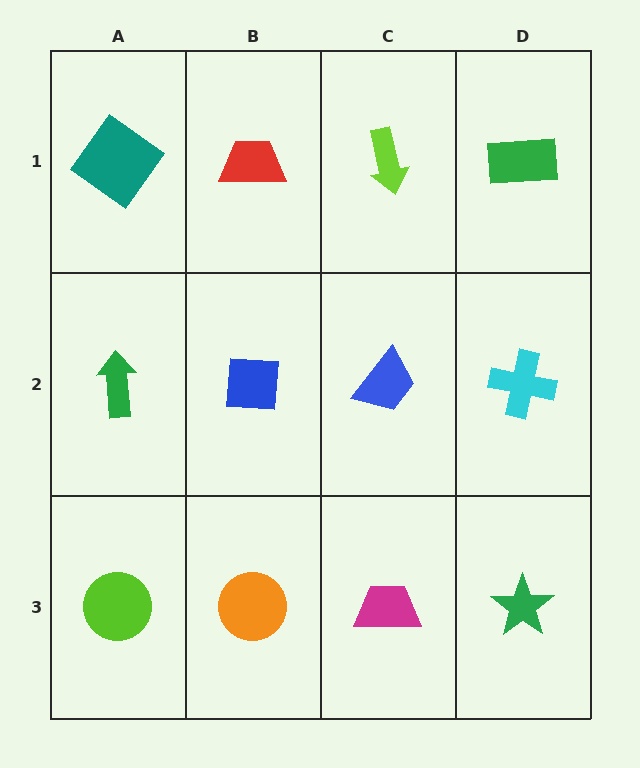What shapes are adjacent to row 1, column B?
A blue square (row 2, column B), a teal diamond (row 1, column A), a lime arrow (row 1, column C).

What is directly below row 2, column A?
A lime circle.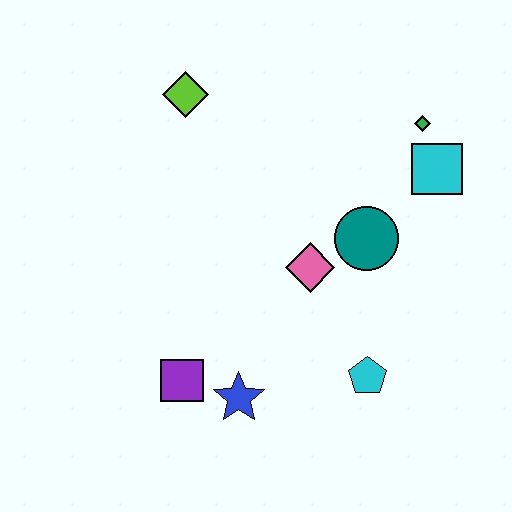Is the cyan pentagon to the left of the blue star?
No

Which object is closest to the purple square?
The blue star is closest to the purple square.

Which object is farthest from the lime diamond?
The cyan pentagon is farthest from the lime diamond.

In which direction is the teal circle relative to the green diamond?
The teal circle is below the green diamond.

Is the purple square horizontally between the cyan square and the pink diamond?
No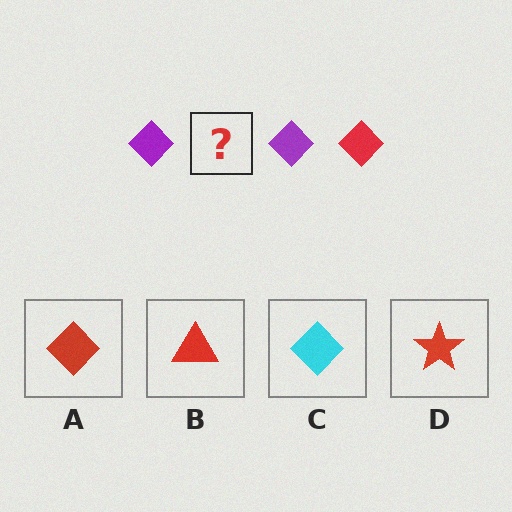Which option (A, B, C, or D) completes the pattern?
A.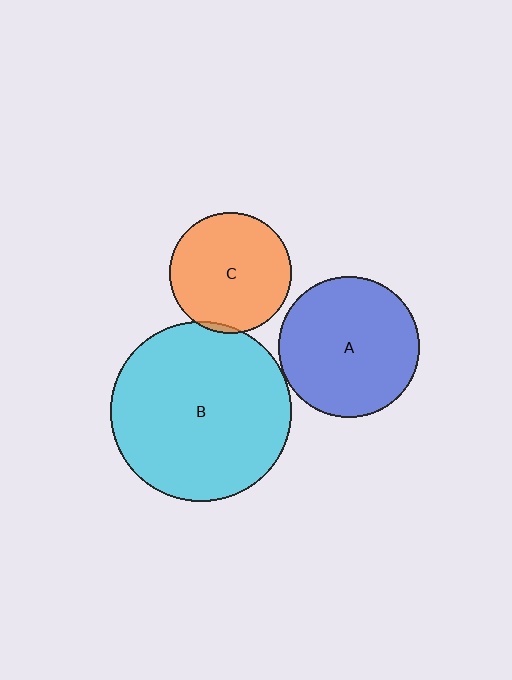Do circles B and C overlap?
Yes.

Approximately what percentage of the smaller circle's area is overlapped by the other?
Approximately 5%.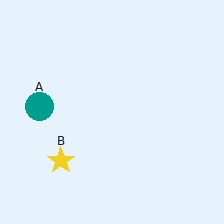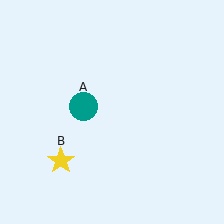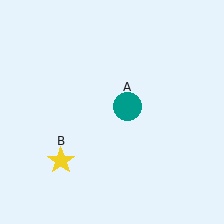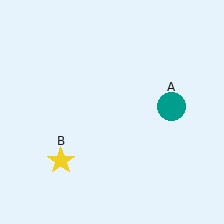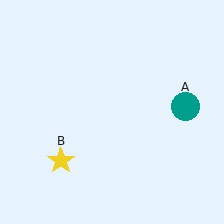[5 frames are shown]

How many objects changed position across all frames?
1 object changed position: teal circle (object A).